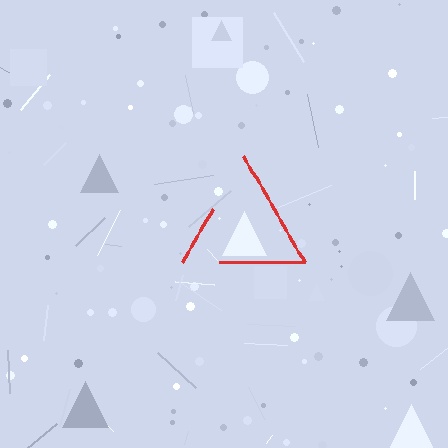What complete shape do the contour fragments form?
The contour fragments form a triangle.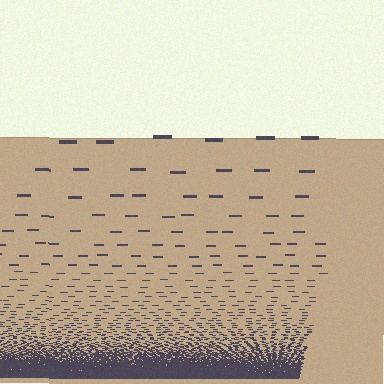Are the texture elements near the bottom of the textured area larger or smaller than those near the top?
Smaller. The gradient is inverted — elements near the bottom are smaller and denser.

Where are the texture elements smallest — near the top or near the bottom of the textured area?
Near the bottom.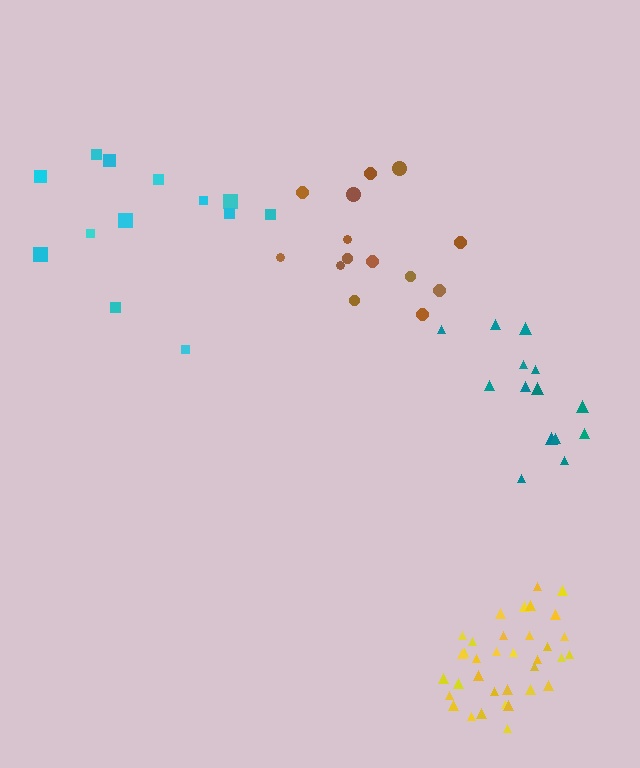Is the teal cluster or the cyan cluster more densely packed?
Teal.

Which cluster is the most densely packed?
Yellow.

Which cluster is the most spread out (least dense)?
Cyan.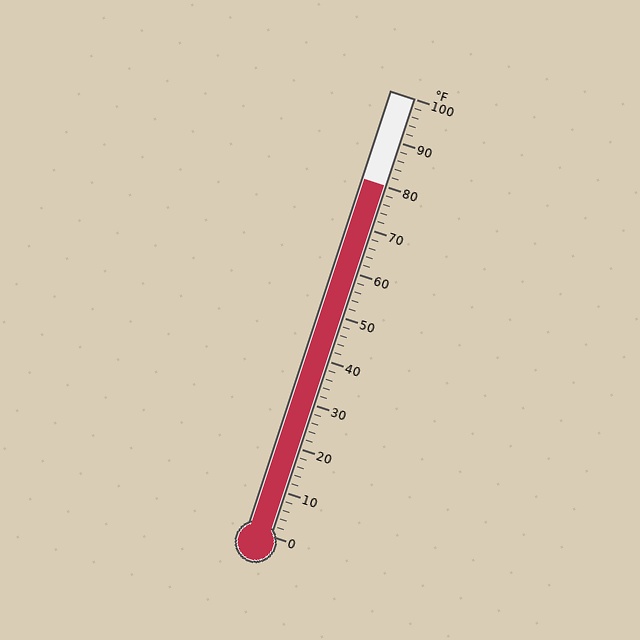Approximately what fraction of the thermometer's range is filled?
The thermometer is filled to approximately 80% of its range.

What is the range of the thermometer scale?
The thermometer scale ranges from 0°F to 100°F.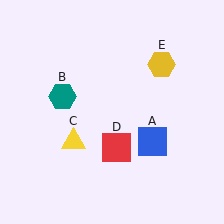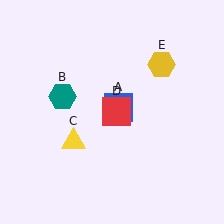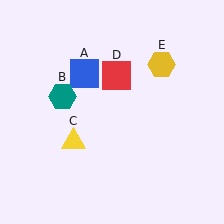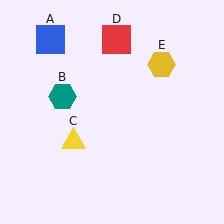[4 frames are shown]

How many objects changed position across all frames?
2 objects changed position: blue square (object A), red square (object D).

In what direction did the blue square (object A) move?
The blue square (object A) moved up and to the left.